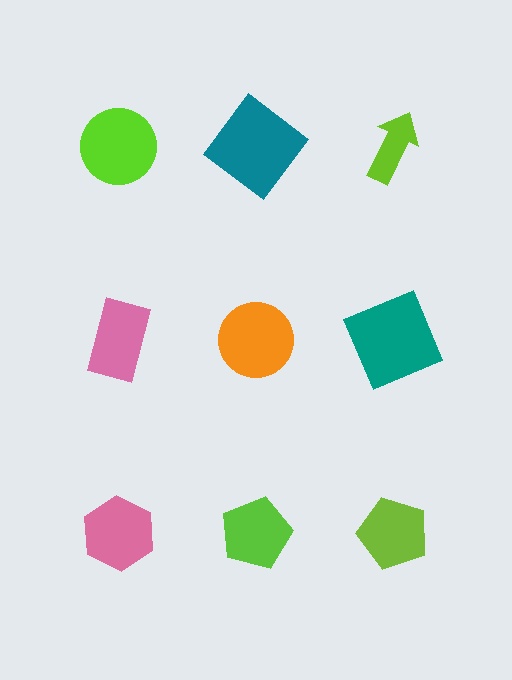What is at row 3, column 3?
A lime pentagon.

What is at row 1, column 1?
A lime circle.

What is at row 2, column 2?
An orange circle.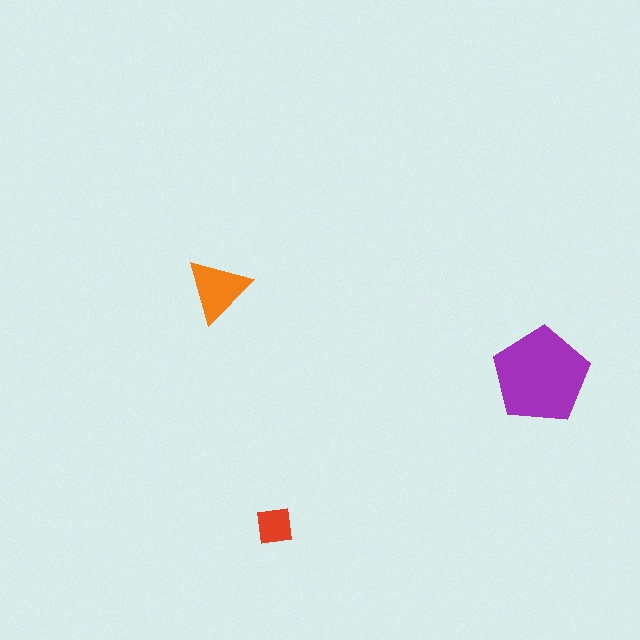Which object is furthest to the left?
The orange triangle is leftmost.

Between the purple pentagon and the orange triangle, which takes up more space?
The purple pentagon.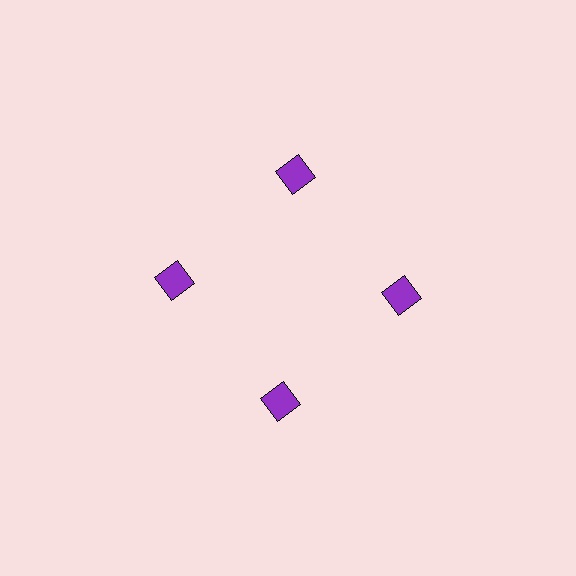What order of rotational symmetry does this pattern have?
This pattern has 4-fold rotational symmetry.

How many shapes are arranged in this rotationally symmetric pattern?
There are 4 shapes, arranged in 4 groups of 1.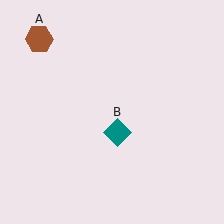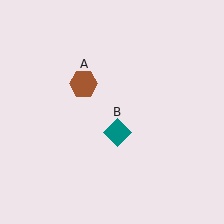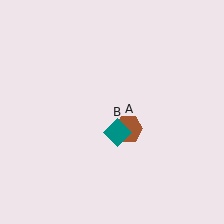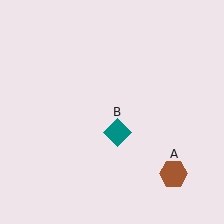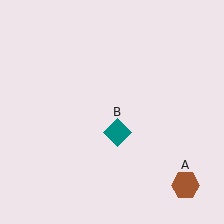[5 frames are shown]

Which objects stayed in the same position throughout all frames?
Teal diamond (object B) remained stationary.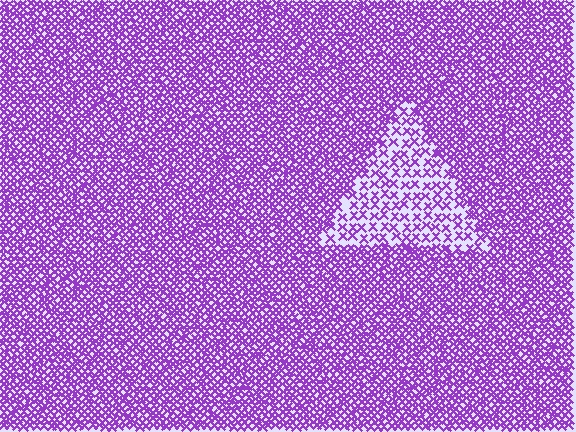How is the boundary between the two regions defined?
The boundary is defined by a change in element density (approximately 2.4x ratio). All elements are the same color, size, and shape.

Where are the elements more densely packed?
The elements are more densely packed outside the triangle boundary.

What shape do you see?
I see a triangle.